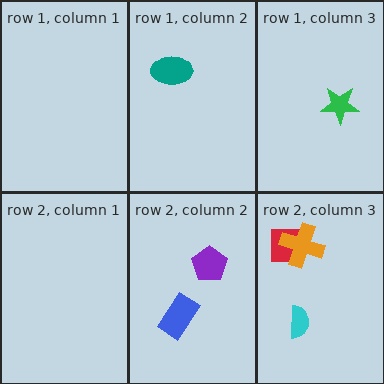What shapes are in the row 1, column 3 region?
The green star.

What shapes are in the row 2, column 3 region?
The red square, the cyan semicircle, the orange cross.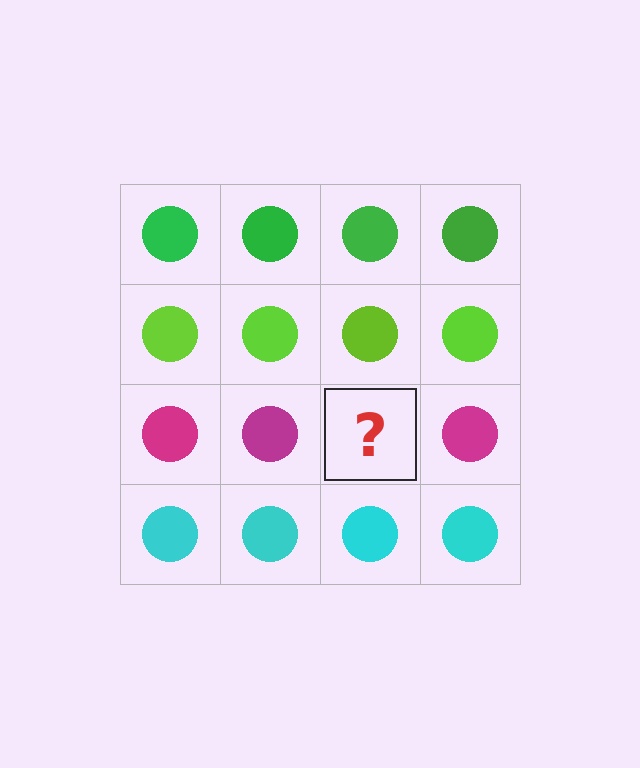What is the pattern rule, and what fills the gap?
The rule is that each row has a consistent color. The gap should be filled with a magenta circle.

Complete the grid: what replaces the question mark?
The question mark should be replaced with a magenta circle.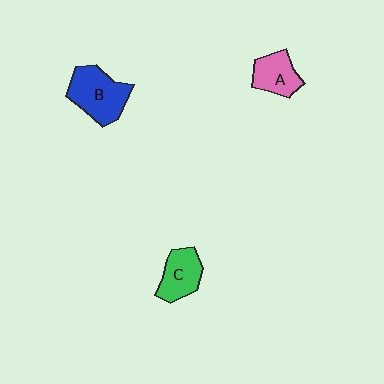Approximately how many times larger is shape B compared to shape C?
Approximately 1.4 times.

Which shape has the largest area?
Shape B (blue).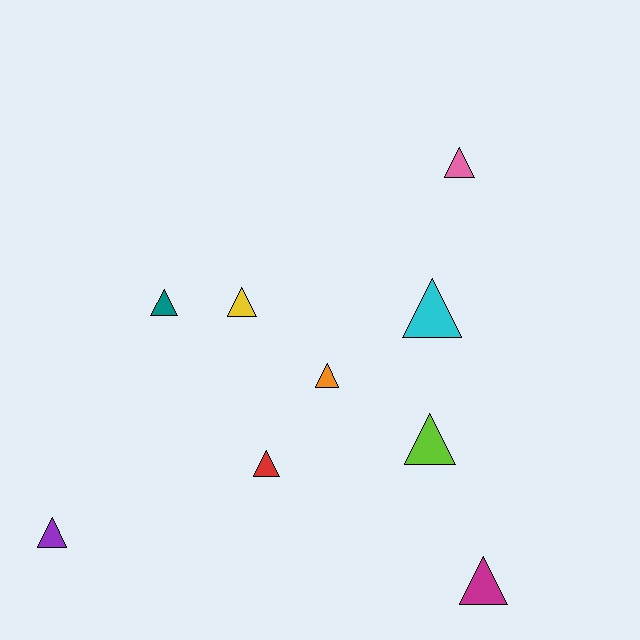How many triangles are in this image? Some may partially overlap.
There are 9 triangles.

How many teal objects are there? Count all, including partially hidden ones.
There is 1 teal object.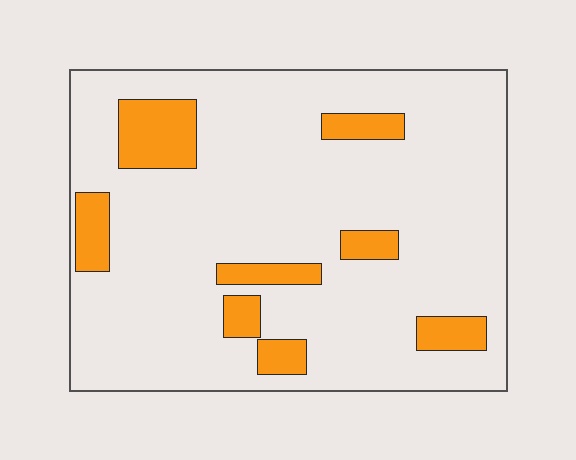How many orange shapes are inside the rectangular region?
8.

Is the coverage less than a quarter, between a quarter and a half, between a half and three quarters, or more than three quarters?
Less than a quarter.